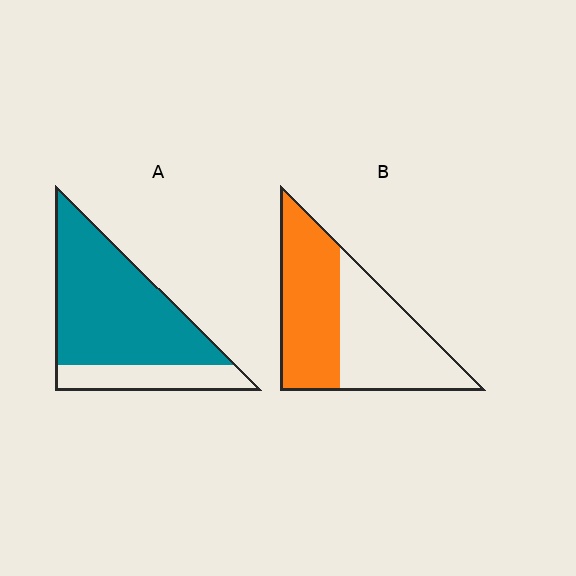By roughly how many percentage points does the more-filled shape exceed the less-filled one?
By roughly 25 percentage points (A over B).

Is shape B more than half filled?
Roughly half.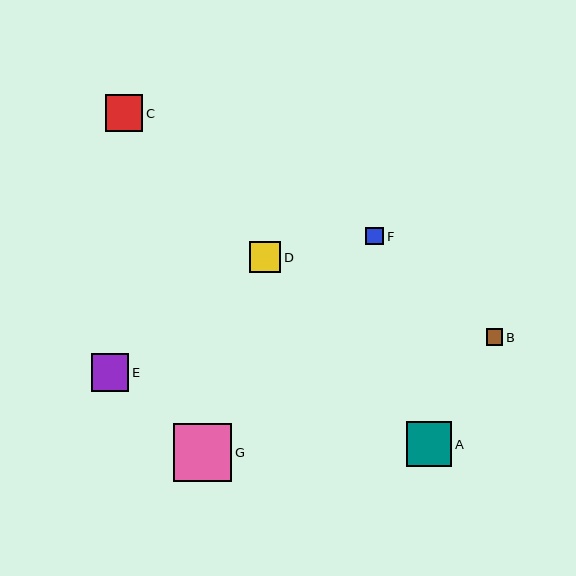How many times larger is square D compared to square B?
Square D is approximately 1.9 times the size of square B.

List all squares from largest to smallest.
From largest to smallest: G, A, E, C, D, F, B.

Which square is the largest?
Square G is the largest with a size of approximately 58 pixels.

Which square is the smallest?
Square B is the smallest with a size of approximately 16 pixels.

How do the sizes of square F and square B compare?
Square F and square B are approximately the same size.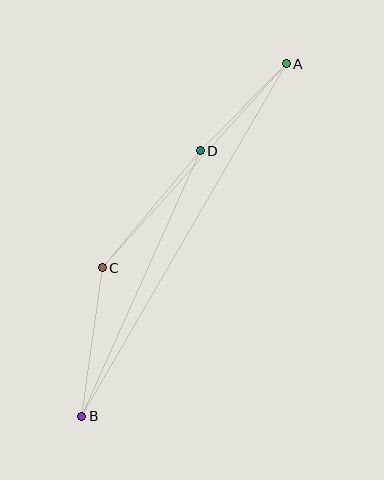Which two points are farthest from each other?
Points A and B are farthest from each other.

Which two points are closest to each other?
Points A and D are closest to each other.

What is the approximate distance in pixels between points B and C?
The distance between B and C is approximately 150 pixels.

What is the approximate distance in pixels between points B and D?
The distance between B and D is approximately 291 pixels.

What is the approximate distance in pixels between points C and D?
The distance between C and D is approximately 153 pixels.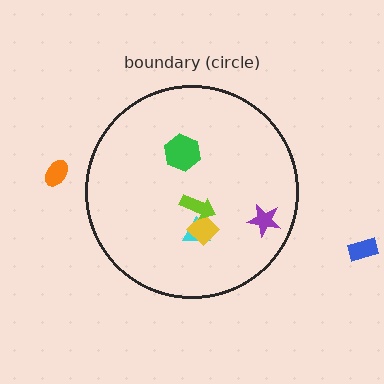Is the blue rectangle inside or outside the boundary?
Outside.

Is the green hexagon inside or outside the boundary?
Inside.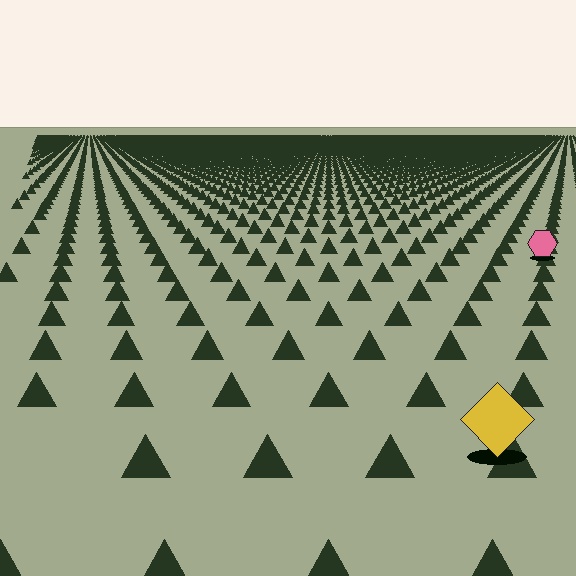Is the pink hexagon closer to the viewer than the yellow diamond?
No. The yellow diamond is closer — you can tell from the texture gradient: the ground texture is coarser near it.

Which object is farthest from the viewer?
The pink hexagon is farthest from the viewer. It appears smaller and the ground texture around it is denser.